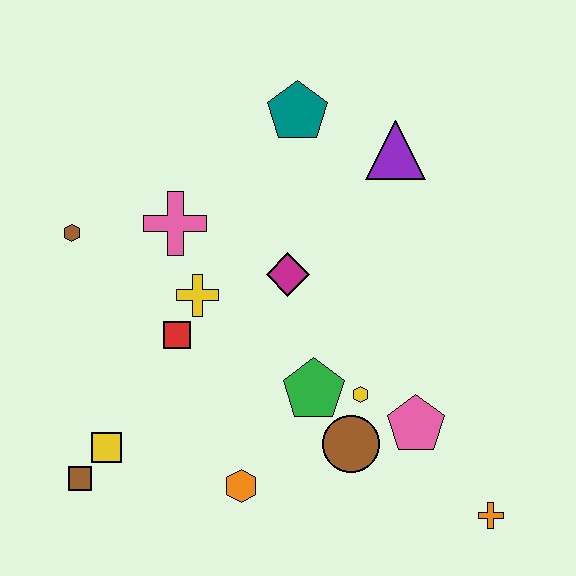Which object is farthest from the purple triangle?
The brown square is farthest from the purple triangle.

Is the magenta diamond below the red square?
No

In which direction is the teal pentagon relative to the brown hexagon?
The teal pentagon is to the right of the brown hexagon.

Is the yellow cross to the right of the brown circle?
No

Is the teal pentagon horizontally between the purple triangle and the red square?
Yes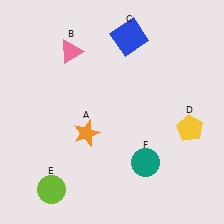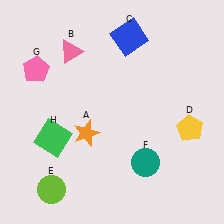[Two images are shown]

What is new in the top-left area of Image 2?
A pink pentagon (G) was added in the top-left area of Image 2.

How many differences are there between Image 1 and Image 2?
There are 2 differences between the two images.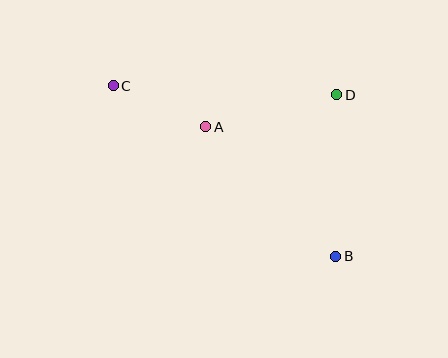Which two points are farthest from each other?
Points B and C are farthest from each other.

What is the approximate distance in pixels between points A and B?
The distance between A and B is approximately 184 pixels.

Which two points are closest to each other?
Points A and C are closest to each other.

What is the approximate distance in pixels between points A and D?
The distance between A and D is approximately 135 pixels.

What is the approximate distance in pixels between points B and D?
The distance between B and D is approximately 162 pixels.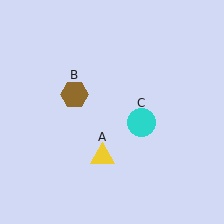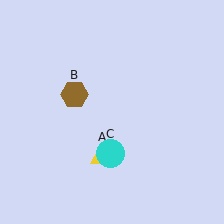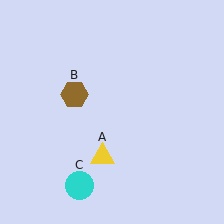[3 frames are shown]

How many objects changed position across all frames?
1 object changed position: cyan circle (object C).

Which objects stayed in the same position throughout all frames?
Yellow triangle (object A) and brown hexagon (object B) remained stationary.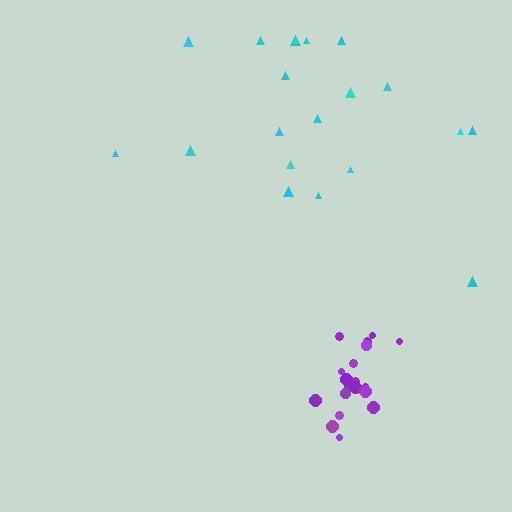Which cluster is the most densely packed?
Purple.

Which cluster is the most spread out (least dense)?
Cyan.